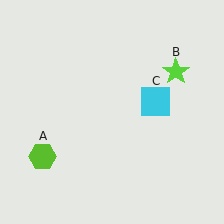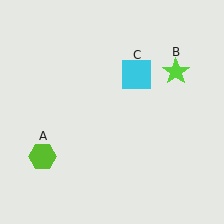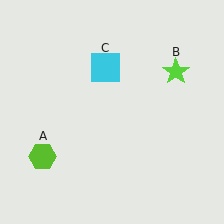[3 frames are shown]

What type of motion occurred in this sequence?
The cyan square (object C) rotated counterclockwise around the center of the scene.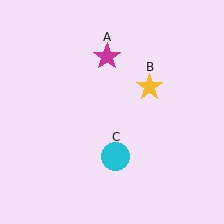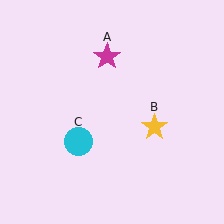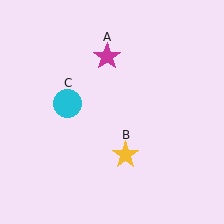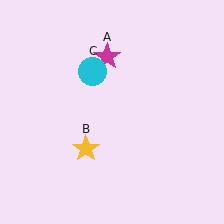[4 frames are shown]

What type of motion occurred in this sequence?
The yellow star (object B), cyan circle (object C) rotated clockwise around the center of the scene.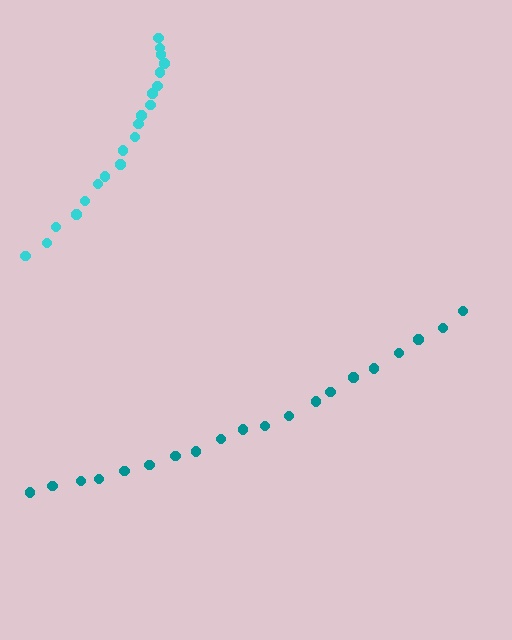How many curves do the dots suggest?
There are 2 distinct paths.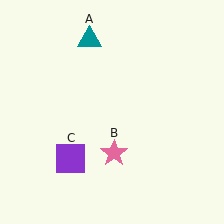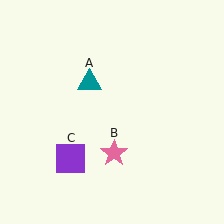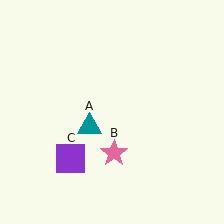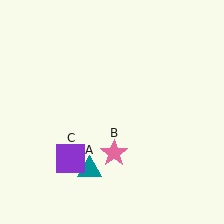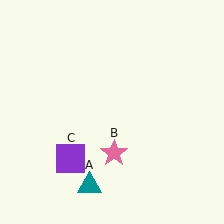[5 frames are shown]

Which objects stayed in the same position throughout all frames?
Pink star (object B) and purple square (object C) remained stationary.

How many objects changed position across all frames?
1 object changed position: teal triangle (object A).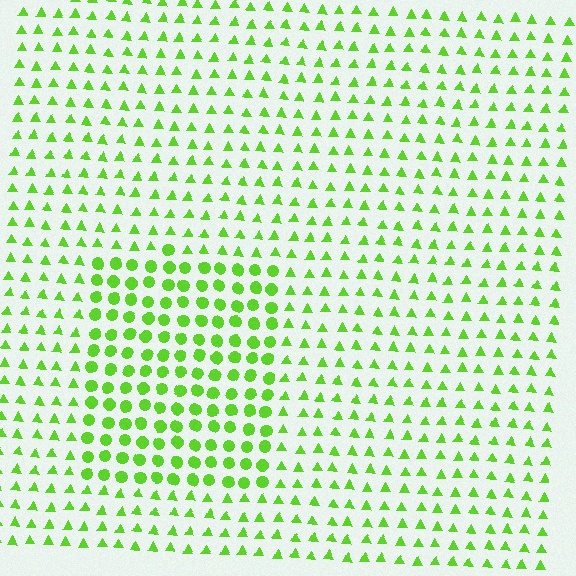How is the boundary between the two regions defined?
The boundary is defined by a change in element shape: circles inside vs. triangles outside. All elements share the same color and spacing.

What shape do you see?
I see a rectangle.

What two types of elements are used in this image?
The image uses circles inside the rectangle region and triangles outside it.